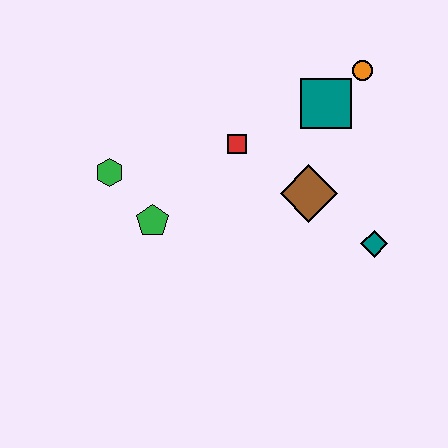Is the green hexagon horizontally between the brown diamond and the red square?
No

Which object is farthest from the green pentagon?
The orange circle is farthest from the green pentagon.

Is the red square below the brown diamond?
No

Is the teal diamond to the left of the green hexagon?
No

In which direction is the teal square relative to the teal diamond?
The teal square is above the teal diamond.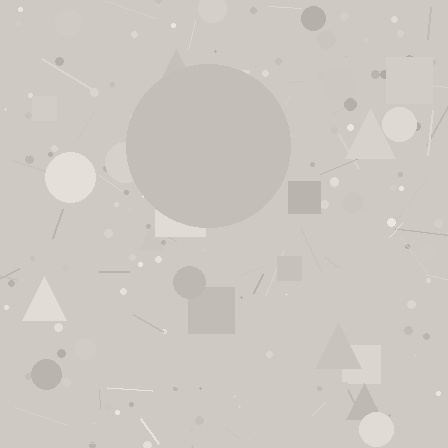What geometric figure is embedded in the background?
A circle is embedded in the background.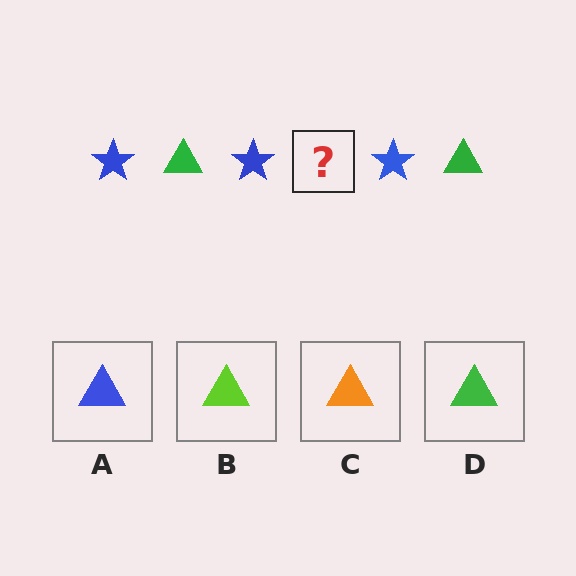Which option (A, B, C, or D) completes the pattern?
D.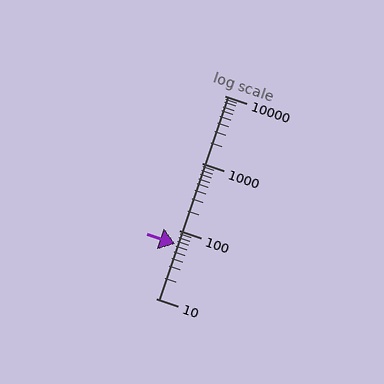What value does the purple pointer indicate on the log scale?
The pointer indicates approximately 64.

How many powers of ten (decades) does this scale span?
The scale spans 3 decades, from 10 to 10000.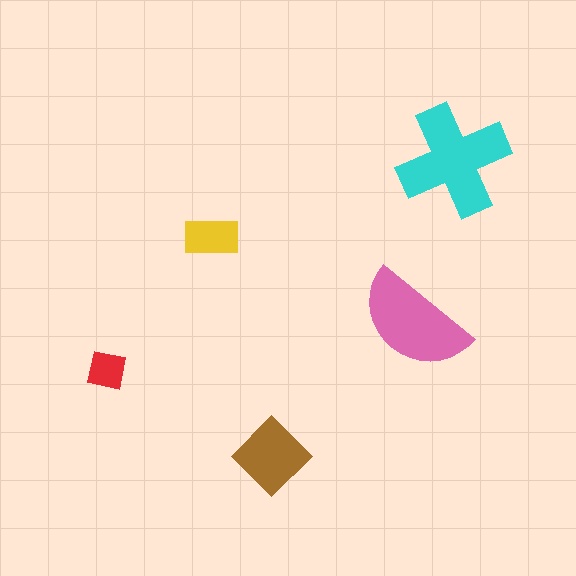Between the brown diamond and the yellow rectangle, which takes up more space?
The brown diamond.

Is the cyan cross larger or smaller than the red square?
Larger.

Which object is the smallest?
The red square.